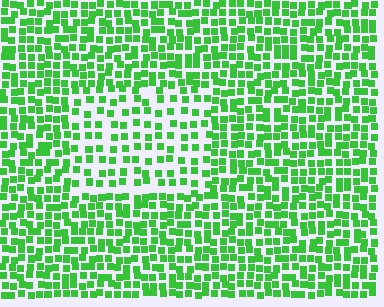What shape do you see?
I see a rectangle.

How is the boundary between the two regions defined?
The boundary is defined by a change in element density (approximately 1.8x ratio). All elements are the same color, size, and shape.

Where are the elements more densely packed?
The elements are more densely packed outside the rectangle boundary.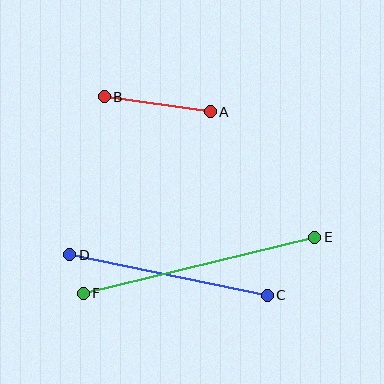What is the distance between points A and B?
The distance is approximately 107 pixels.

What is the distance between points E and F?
The distance is approximately 238 pixels.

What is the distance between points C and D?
The distance is approximately 202 pixels.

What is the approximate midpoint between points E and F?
The midpoint is at approximately (199, 265) pixels.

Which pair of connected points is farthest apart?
Points E and F are farthest apart.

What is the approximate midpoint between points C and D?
The midpoint is at approximately (168, 275) pixels.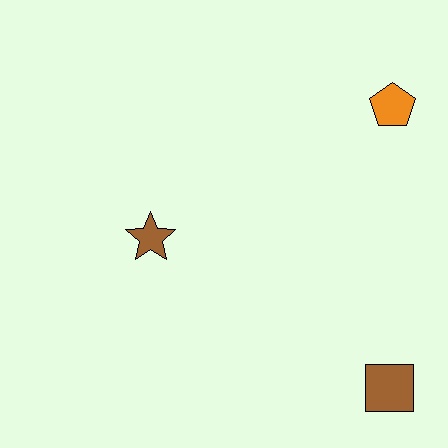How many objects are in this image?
There are 3 objects.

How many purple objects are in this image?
There are no purple objects.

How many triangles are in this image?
There are no triangles.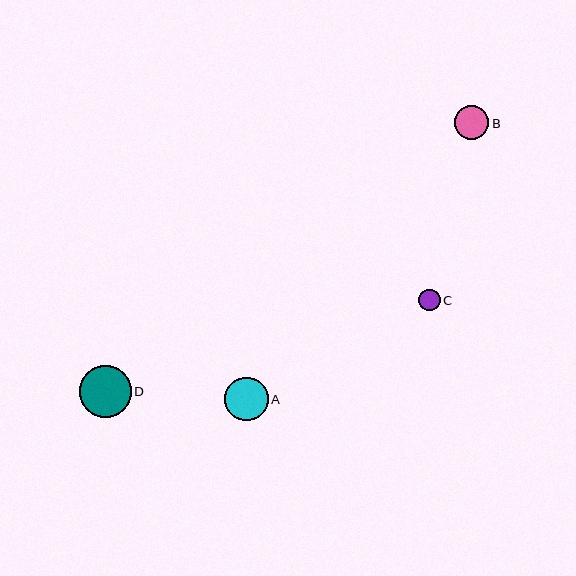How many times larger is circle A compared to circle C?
Circle A is approximately 2.0 times the size of circle C.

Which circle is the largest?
Circle D is the largest with a size of approximately 52 pixels.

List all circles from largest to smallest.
From largest to smallest: D, A, B, C.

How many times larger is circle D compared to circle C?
Circle D is approximately 2.4 times the size of circle C.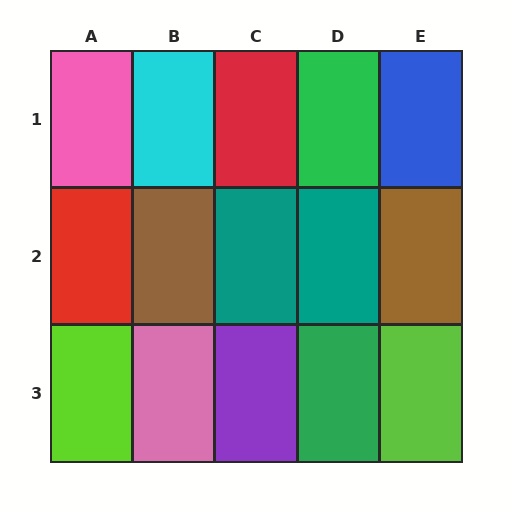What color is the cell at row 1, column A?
Pink.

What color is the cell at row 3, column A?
Lime.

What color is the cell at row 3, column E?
Lime.